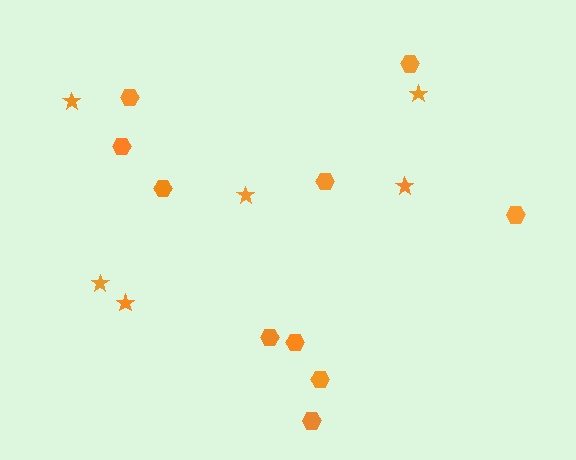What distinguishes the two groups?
There are 2 groups: one group of hexagons (10) and one group of stars (6).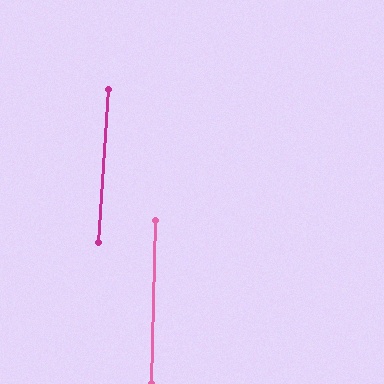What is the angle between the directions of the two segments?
Approximately 2 degrees.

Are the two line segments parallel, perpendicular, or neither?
Parallel — their directions differ by only 1.9°.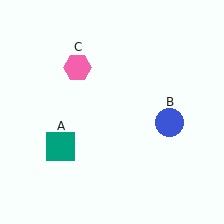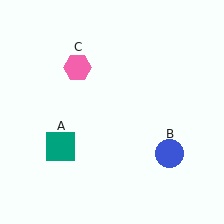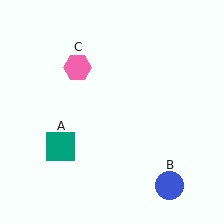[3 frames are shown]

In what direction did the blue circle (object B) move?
The blue circle (object B) moved down.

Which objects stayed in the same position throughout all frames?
Teal square (object A) and pink hexagon (object C) remained stationary.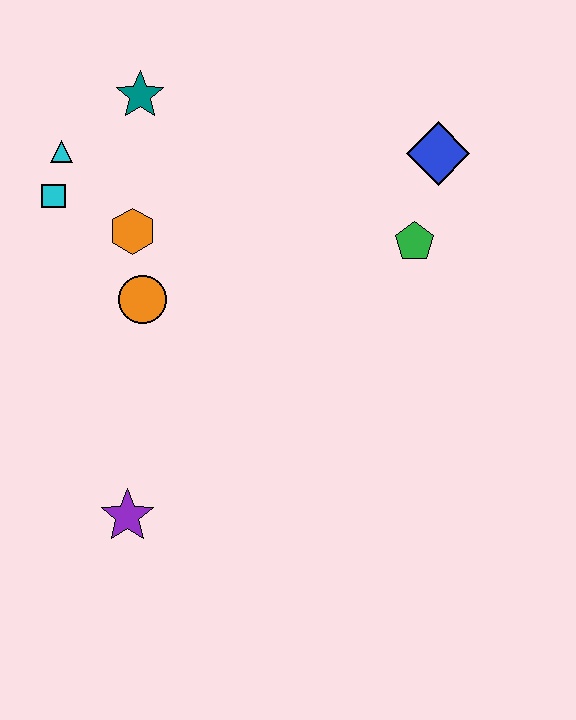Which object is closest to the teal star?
The cyan triangle is closest to the teal star.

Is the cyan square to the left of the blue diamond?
Yes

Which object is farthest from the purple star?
The blue diamond is farthest from the purple star.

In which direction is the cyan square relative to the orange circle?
The cyan square is above the orange circle.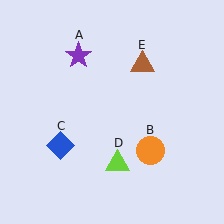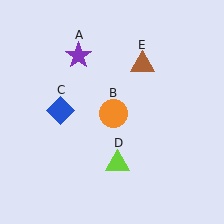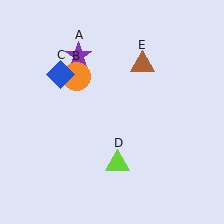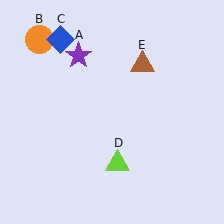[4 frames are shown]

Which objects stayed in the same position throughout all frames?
Purple star (object A) and lime triangle (object D) and brown triangle (object E) remained stationary.